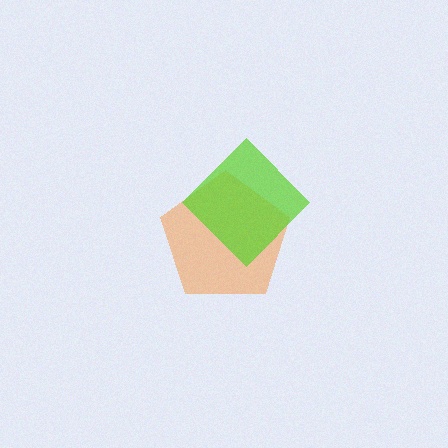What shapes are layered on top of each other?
The layered shapes are: an orange pentagon, a lime diamond.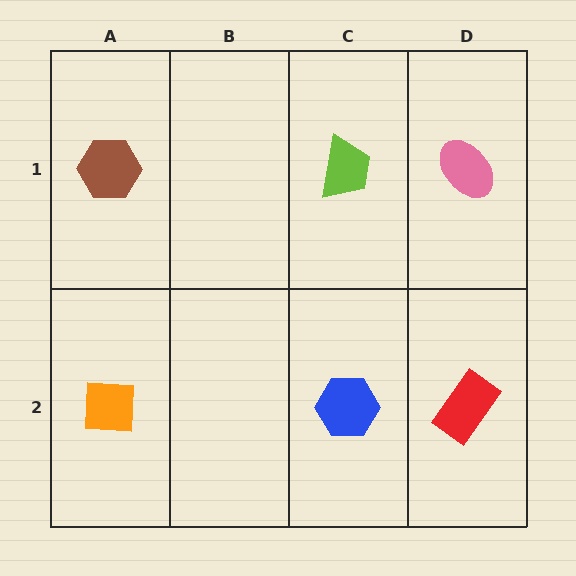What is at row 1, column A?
A brown hexagon.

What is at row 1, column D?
A pink ellipse.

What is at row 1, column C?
A lime trapezoid.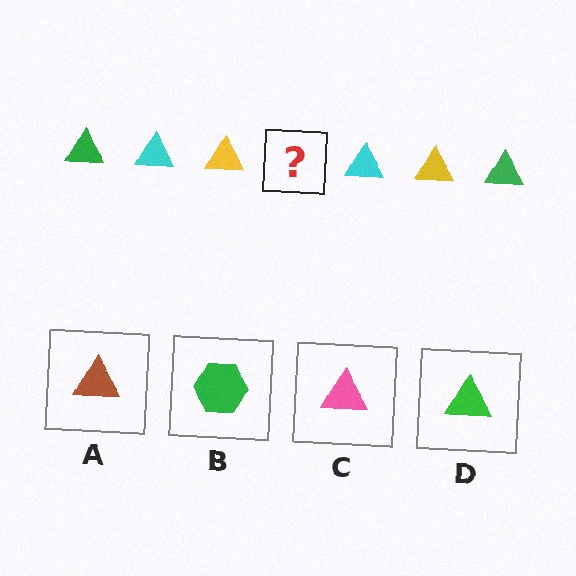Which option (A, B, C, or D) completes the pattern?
D.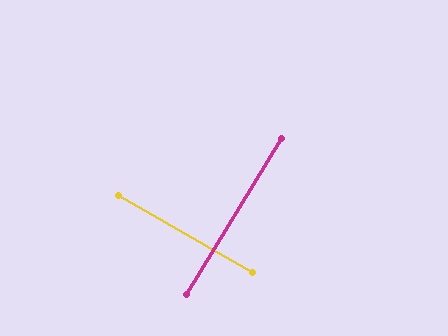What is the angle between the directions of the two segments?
Approximately 89 degrees.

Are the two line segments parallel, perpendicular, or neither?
Perpendicular — they meet at approximately 89°.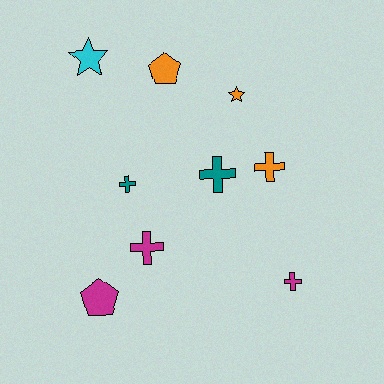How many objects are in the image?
There are 9 objects.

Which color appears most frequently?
Orange, with 3 objects.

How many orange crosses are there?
There is 1 orange cross.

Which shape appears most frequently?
Cross, with 5 objects.